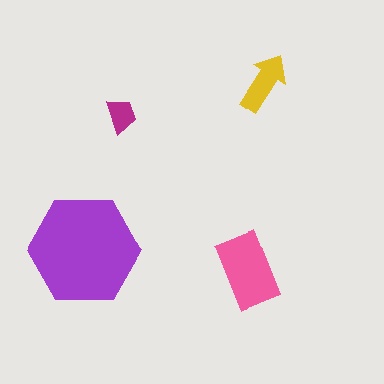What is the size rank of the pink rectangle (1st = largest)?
2nd.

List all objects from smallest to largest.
The magenta trapezoid, the yellow arrow, the pink rectangle, the purple hexagon.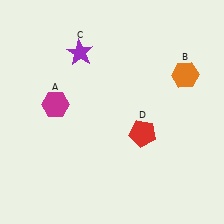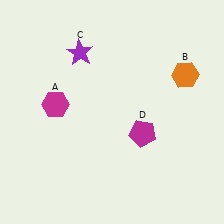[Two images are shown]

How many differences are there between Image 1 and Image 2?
There is 1 difference between the two images.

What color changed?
The pentagon (D) changed from red in Image 1 to magenta in Image 2.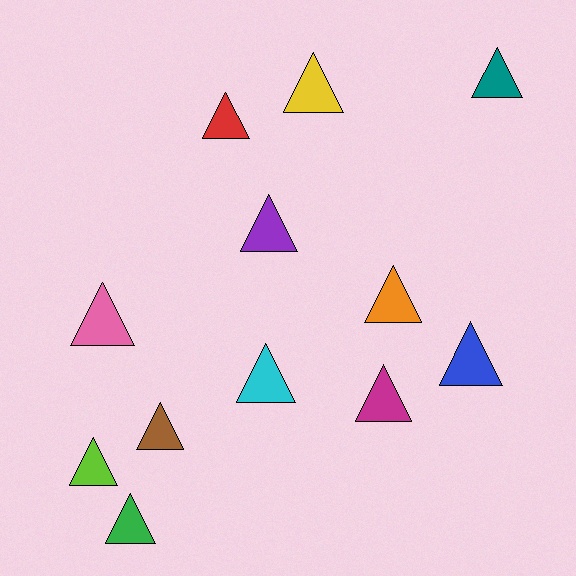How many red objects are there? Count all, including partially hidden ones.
There is 1 red object.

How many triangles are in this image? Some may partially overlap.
There are 12 triangles.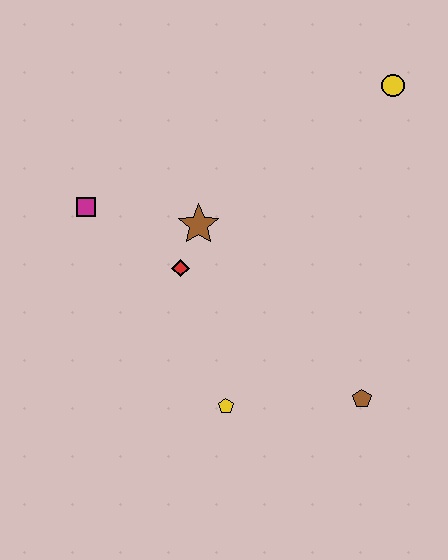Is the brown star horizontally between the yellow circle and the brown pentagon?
No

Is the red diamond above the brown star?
No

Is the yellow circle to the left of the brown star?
No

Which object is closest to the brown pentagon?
The yellow pentagon is closest to the brown pentagon.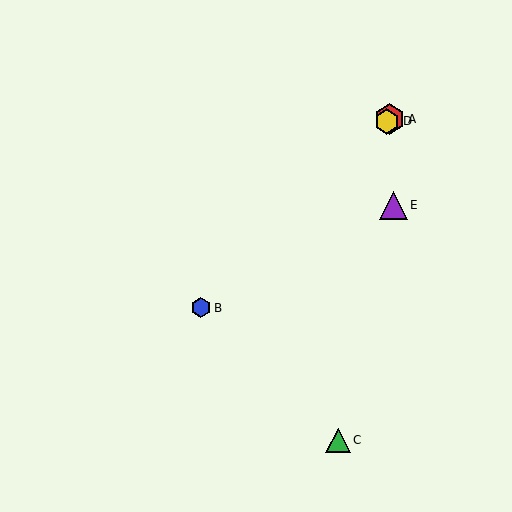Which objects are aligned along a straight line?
Objects A, B, D are aligned along a straight line.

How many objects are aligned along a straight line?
3 objects (A, B, D) are aligned along a straight line.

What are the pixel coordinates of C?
Object C is at (338, 440).